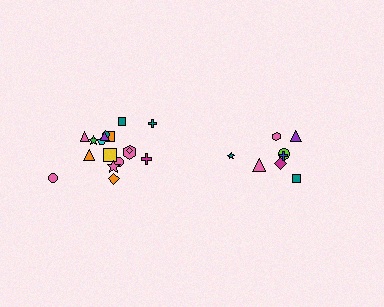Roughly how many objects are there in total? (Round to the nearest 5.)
Roughly 25 objects in total.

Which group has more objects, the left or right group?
The left group.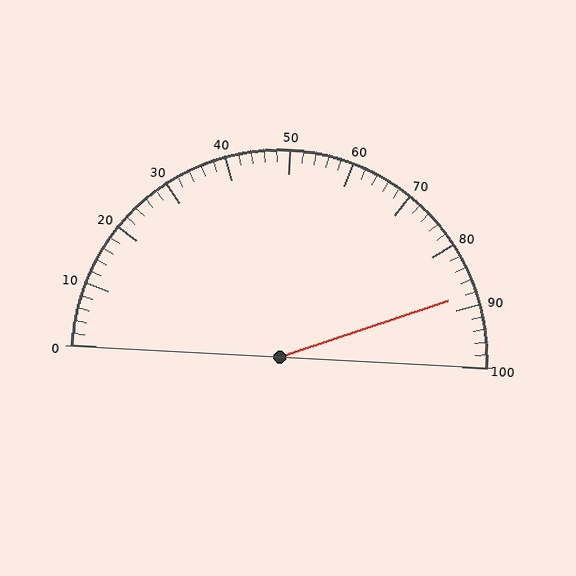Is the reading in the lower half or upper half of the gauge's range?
The reading is in the upper half of the range (0 to 100).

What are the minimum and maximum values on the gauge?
The gauge ranges from 0 to 100.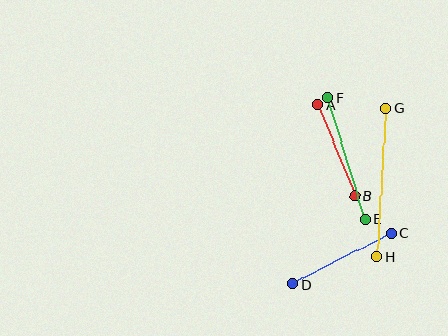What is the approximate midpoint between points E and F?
The midpoint is at approximately (347, 158) pixels.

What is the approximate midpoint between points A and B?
The midpoint is at approximately (336, 150) pixels.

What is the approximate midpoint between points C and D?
The midpoint is at approximately (342, 259) pixels.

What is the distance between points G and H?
The distance is approximately 149 pixels.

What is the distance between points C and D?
The distance is approximately 111 pixels.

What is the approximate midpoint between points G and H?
The midpoint is at approximately (381, 182) pixels.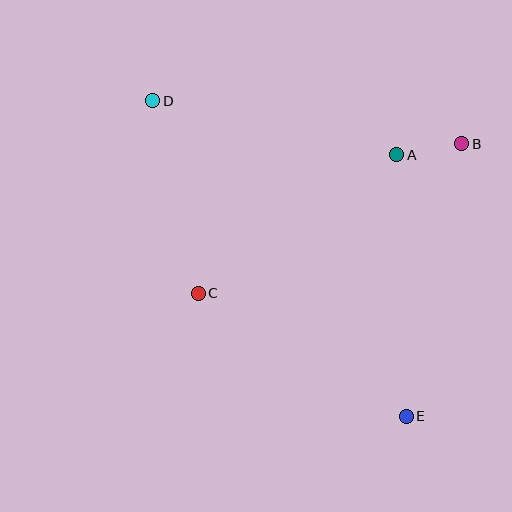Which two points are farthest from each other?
Points D and E are farthest from each other.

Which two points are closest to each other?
Points A and B are closest to each other.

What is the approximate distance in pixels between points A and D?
The distance between A and D is approximately 250 pixels.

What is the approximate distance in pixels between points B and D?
The distance between B and D is approximately 312 pixels.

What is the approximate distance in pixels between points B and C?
The distance between B and C is approximately 303 pixels.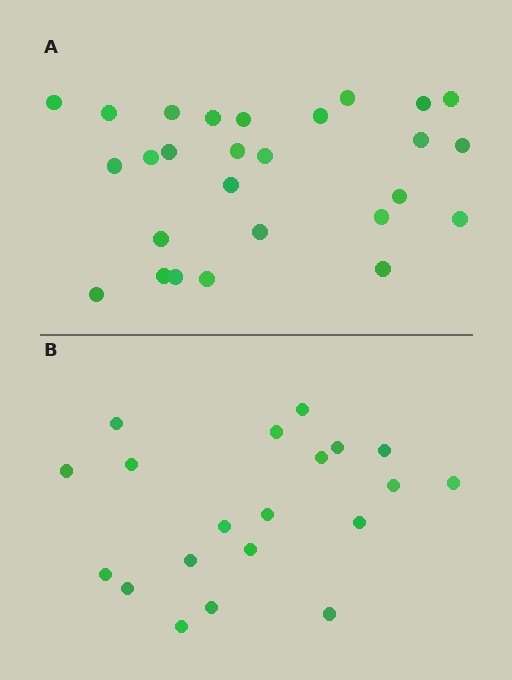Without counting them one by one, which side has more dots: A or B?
Region A (the top region) has more dots.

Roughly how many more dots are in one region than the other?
Region A has roughly 8 or so more dots than region B.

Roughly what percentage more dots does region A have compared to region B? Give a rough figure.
About 35% more.